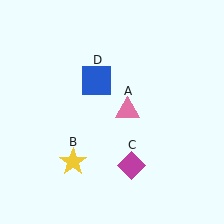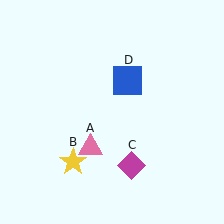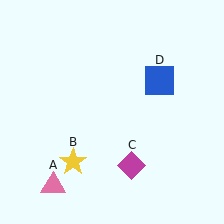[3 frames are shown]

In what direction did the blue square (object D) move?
The blue square (object D) moved right.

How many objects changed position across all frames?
2 objects changed position: pink triangle (object A), blue square (object D).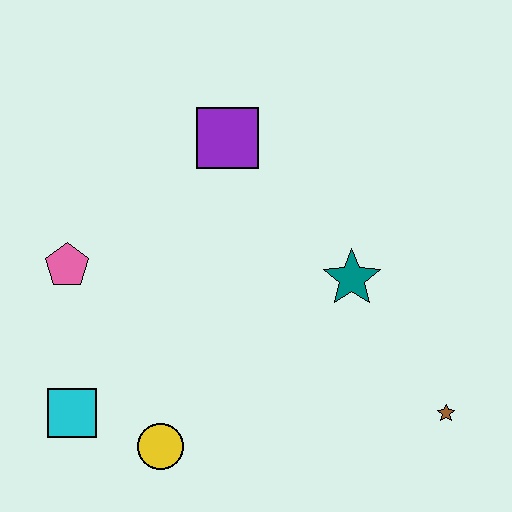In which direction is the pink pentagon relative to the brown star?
The pink pentagon is to the left of the brown star.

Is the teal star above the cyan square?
Yes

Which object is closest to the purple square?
The teal star is closest to the purple square.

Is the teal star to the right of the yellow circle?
Yes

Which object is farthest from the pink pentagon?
The brown star is farthest from the pink pentagon.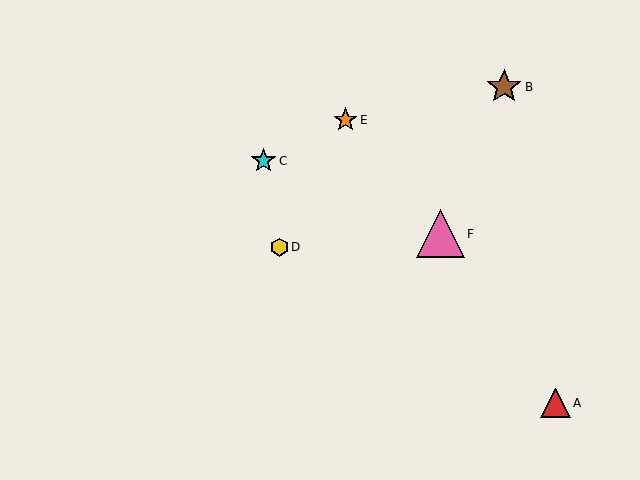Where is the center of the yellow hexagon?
The center of the yellow hexagon is at (279, 247).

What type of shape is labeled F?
Shape F is a pink triangle.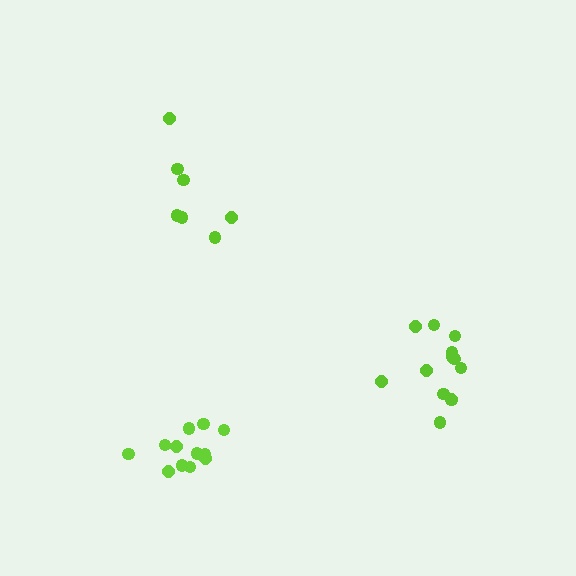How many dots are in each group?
Group 1: 13 dots, Group 2: 12 dots, Group 3: 7 dots (32 total).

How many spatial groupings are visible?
There are 3 spatial groupings.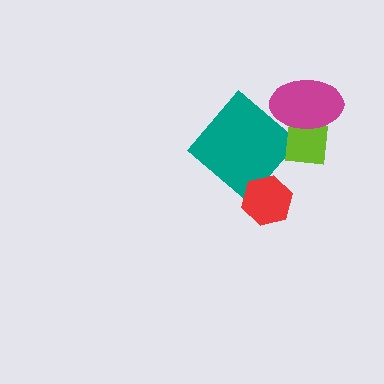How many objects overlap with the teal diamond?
0 objects overlap with the teal diamond.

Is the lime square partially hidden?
Yes, it is partially covered by another shape.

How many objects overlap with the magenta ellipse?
1 object overlaps with the magenta ellipse.